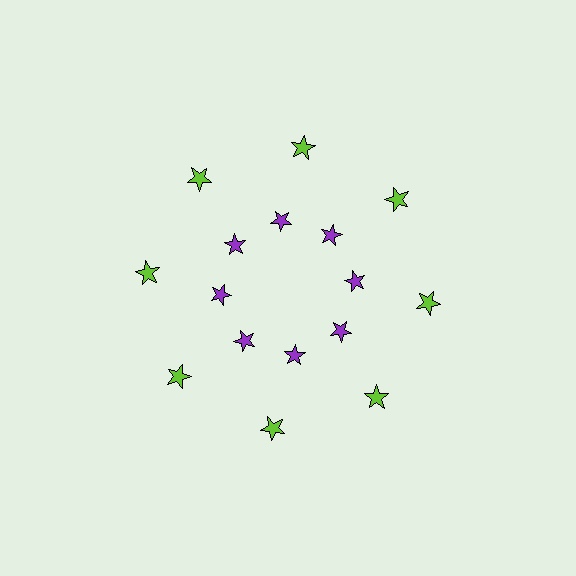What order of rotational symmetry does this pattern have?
This pattern has 8-fold rotational symmetry.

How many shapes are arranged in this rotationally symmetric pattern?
There are 16 shapes, arranged in 8 groups of 2.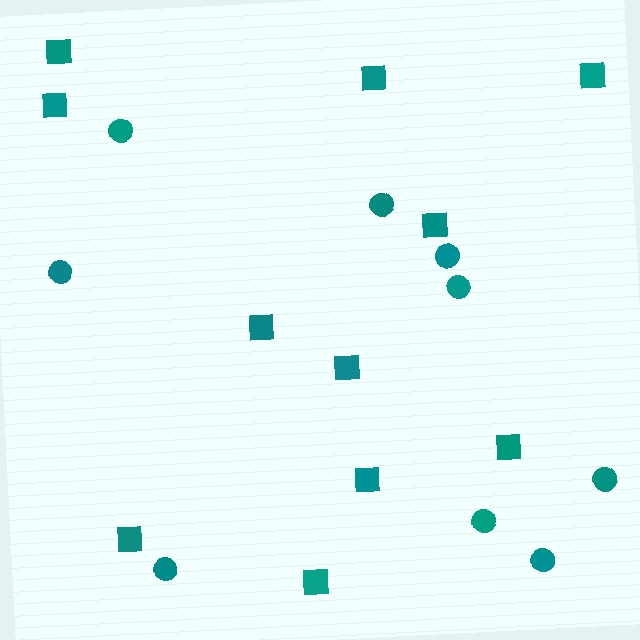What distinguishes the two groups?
There are 2 groups: one group of circles (9) and one group of squares (11).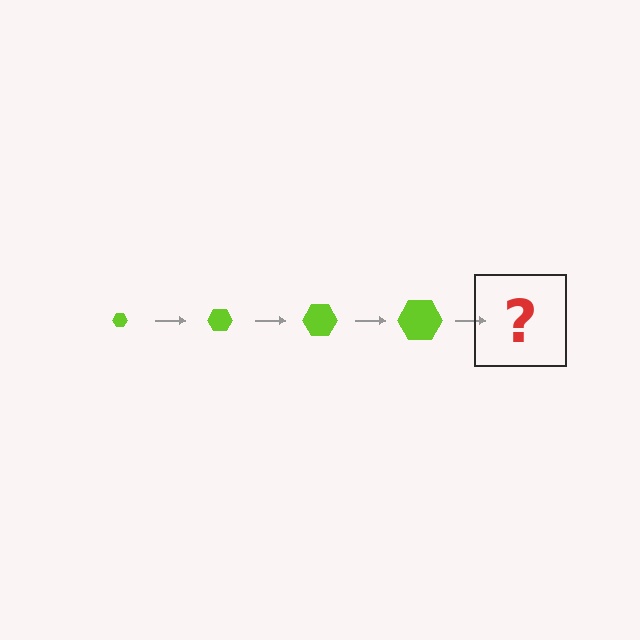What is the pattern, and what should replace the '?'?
The pattern is that the hexagon gets progressively larger each step. The '?' should be a lime hexagon, larger than the previous one.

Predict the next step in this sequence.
The next step is a lime hexagon, larger than the previous one.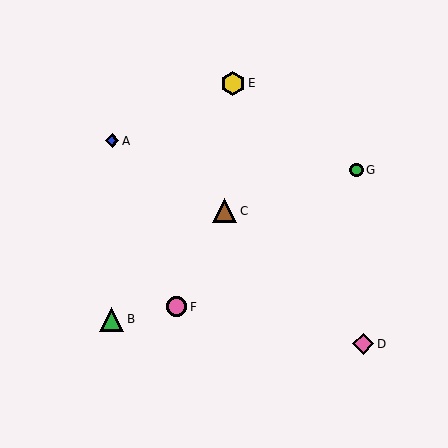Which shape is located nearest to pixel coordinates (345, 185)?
The green circle (labeled G) at (356, 170) is nearest to that location.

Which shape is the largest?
The yellow hexagon (labeled E) is the largest.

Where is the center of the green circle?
The center of the green circle is at (356, 170).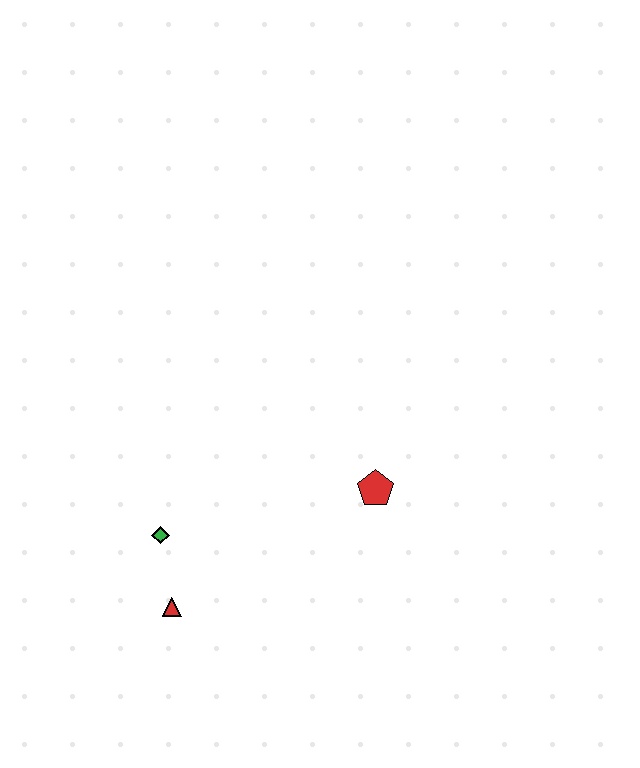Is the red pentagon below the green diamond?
No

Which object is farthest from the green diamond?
The red pentagon is farthest from the green diamond.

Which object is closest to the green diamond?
The red triangle is closest to the green diamond.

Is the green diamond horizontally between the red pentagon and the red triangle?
No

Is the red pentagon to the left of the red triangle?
No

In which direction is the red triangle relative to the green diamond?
The red triangle is below the green diamond.